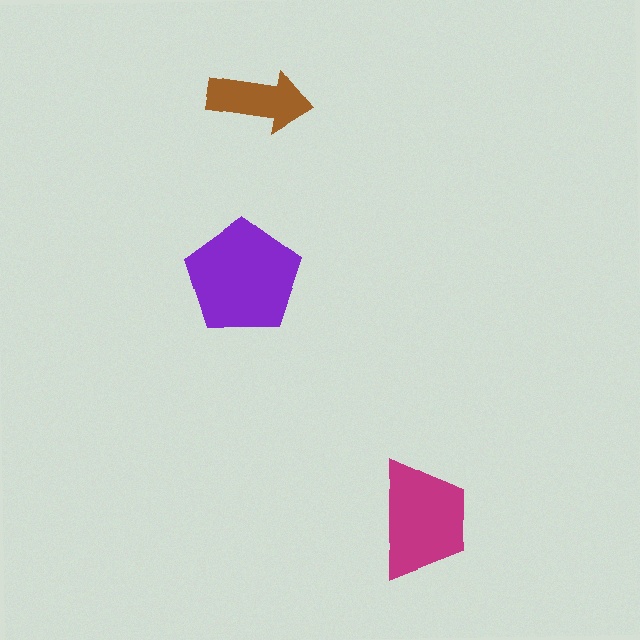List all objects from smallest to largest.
The brown arrow, the magenta trapezoid, the purple pentagon.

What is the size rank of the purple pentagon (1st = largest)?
1st.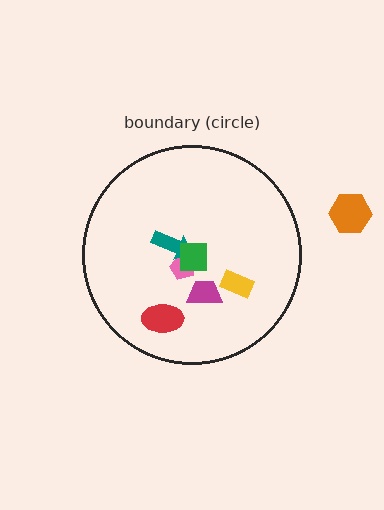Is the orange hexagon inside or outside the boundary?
Outside.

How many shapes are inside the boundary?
6 inside, 1 outside.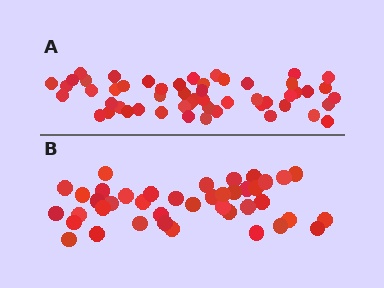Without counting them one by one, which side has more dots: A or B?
Region A (the top region) has more dots.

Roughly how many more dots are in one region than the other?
Region A has roughly 12 or so more dots than region B.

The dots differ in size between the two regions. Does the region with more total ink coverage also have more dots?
No. Region B has more total ink coverage because its dots are larger, but region A actually contains more individual dots. Total area can be misleading — the number of items is what matters here.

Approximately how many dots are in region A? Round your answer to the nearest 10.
About 50 dots. (The exact count is 53, which rounds to 50.)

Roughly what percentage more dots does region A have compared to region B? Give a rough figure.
About 30% more.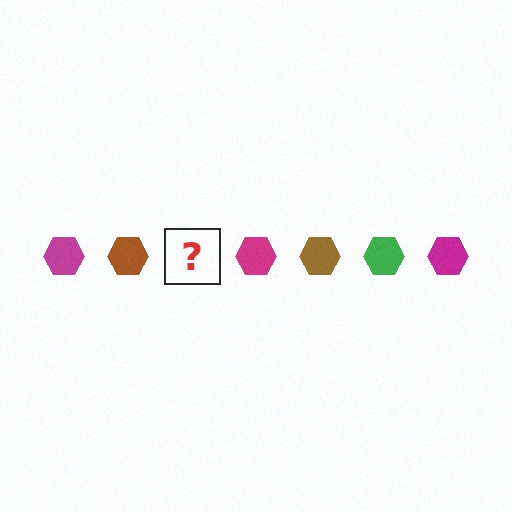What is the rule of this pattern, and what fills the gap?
The rule is that the pattern cycles through magenta, brown, green hexagons. The gap should be filled with a green hexagon.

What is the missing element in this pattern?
The missing element is a green hexagon.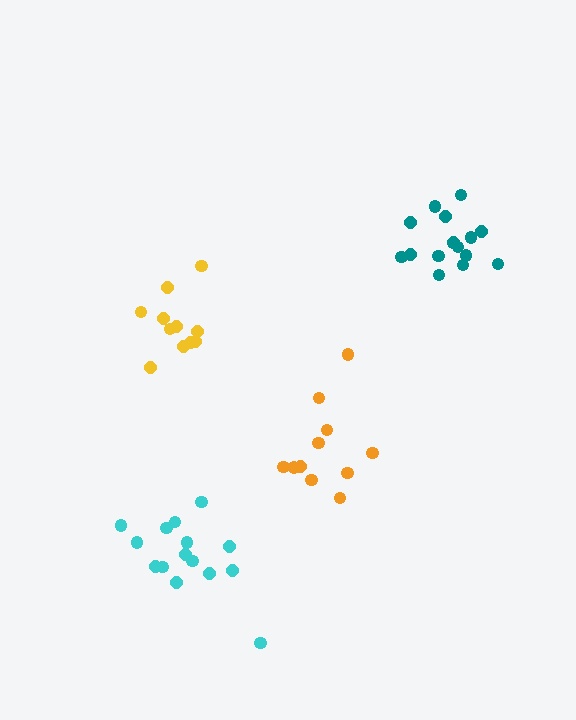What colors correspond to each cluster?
The clusters are colored: cyan, orange, yellow, teal.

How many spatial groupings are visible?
There are 4 spatial groupings.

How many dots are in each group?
Group 1: 15 dots, Group 2: 11 dots, Group 3: 11 dots, Group 4: 16 dots (53 total).